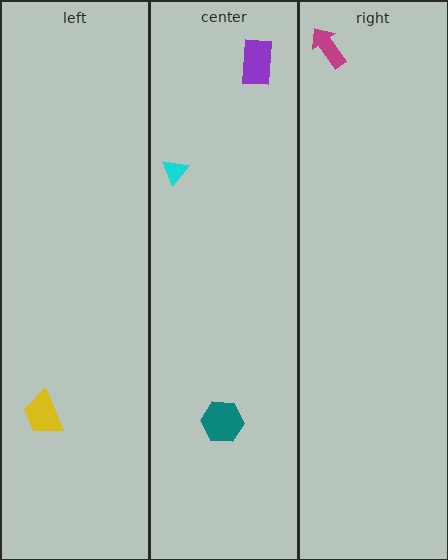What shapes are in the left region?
The yellow trapezoid.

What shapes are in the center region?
The purple rectangle, the cyan triangle, the teal hexagon.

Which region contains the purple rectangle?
The center region.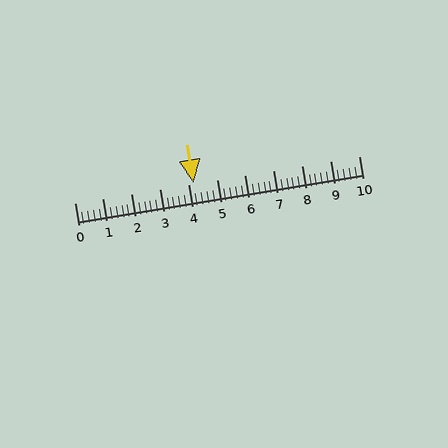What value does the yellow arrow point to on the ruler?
The yellow arrow points to approximately 4.2.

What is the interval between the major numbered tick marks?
The major tick marks are spaced 1 units apart.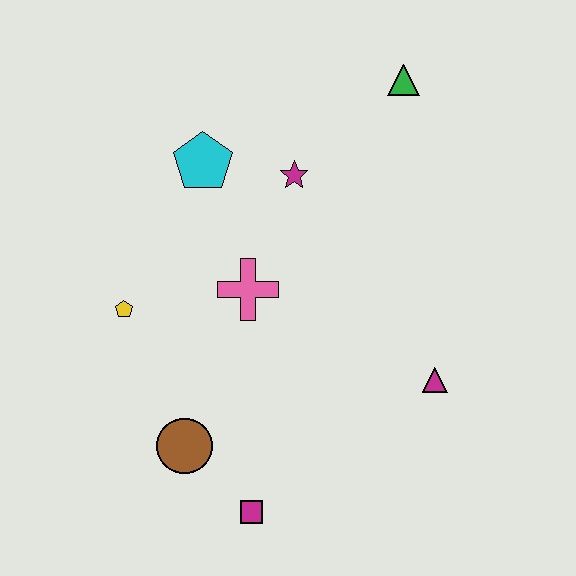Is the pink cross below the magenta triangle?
No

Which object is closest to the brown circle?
The magenta square is closest to the brown circle.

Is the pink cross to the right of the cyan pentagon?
Yes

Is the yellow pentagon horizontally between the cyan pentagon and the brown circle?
No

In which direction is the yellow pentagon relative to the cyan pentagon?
The yellow pentagon is below the cyan pentagon.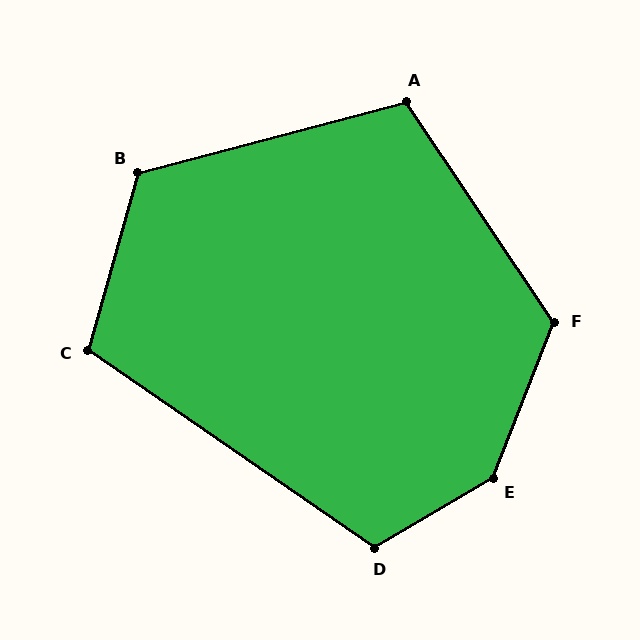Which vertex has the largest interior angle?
E, at approximately 142 degrees.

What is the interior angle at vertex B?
Approximately 120 degrees (obtuse).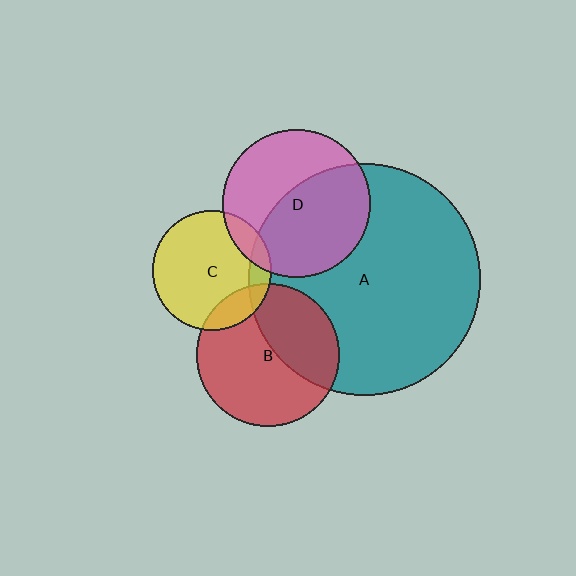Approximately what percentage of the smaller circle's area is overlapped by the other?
Approximately 40%.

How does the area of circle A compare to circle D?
Approximately 2.5 times.